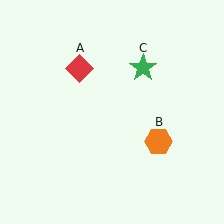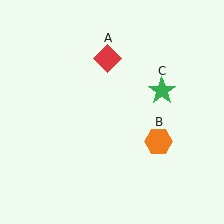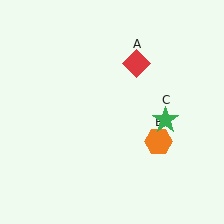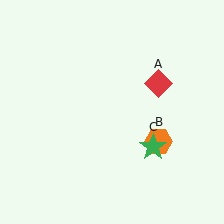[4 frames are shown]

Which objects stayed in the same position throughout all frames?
Orange hexagon (object B) remained stationary.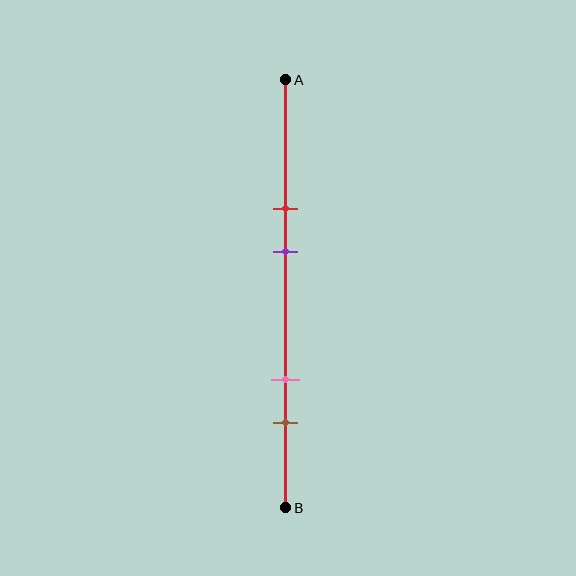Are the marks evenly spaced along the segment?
No, the marks are not evenly spaced.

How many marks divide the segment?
There are 4 marks dividing the segment.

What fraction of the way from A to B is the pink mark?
The pink mark is approximately 70% (0.7) of the way from A to B.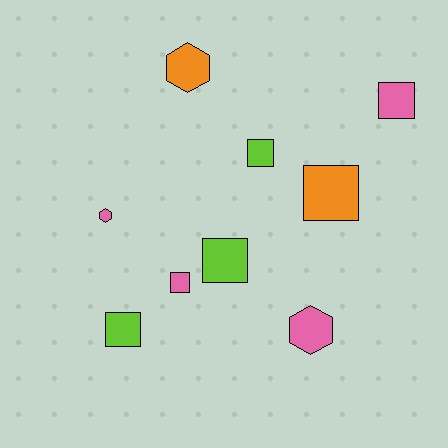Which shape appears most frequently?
Square, with 6 objects.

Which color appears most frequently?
Pink, with 4 objects.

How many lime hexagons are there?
There are no lime hexagons.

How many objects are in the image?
There are 9 objects.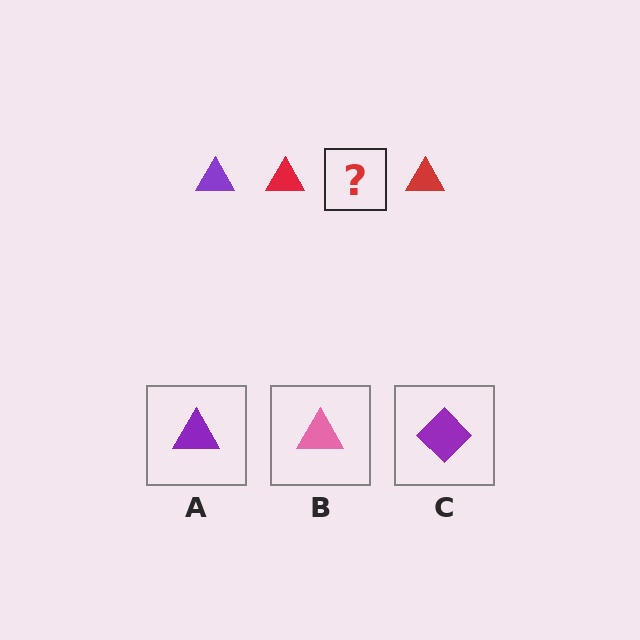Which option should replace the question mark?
Option A.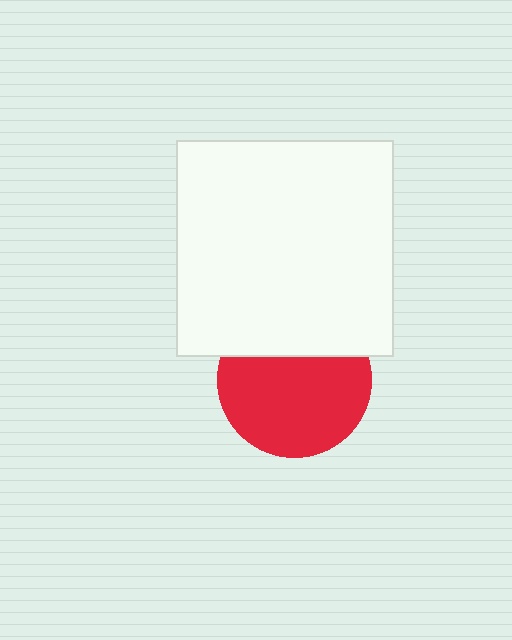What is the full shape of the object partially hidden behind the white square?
The partially hidden object is a red circle.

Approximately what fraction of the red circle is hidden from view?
Roughly 32% of the red circle is hidden behind the white square.